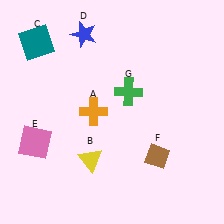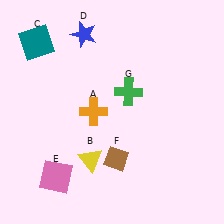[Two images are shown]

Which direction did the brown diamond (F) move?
The brown diamond (F) moved left.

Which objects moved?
The objects that moved are: the pink square (E), the brown diamond (F).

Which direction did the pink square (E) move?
The pink square (E) moved down.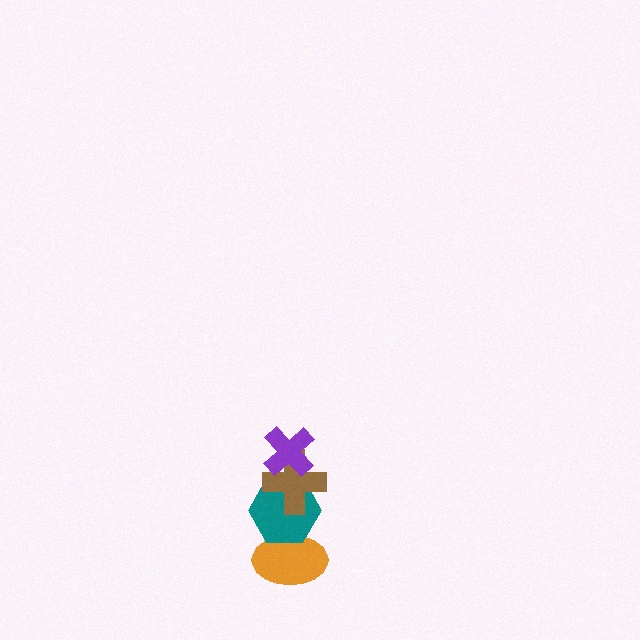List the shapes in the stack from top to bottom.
From top to bottom: the purple cross, the brown cross, the teal hexagon, the orange ellipse.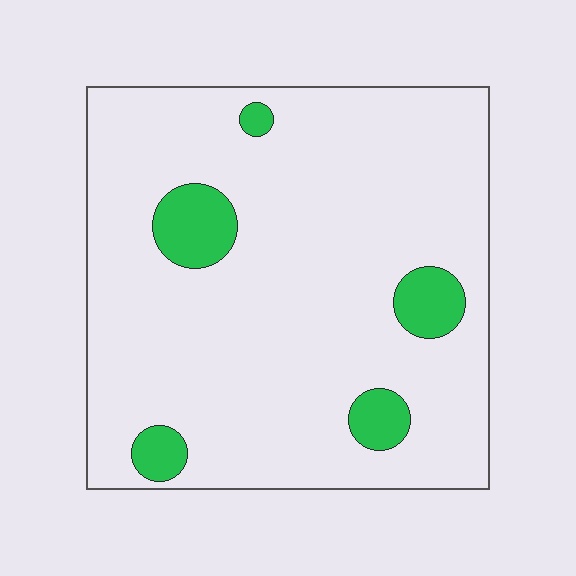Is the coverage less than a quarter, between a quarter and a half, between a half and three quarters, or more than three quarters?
Less than a quarter.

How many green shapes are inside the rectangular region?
5.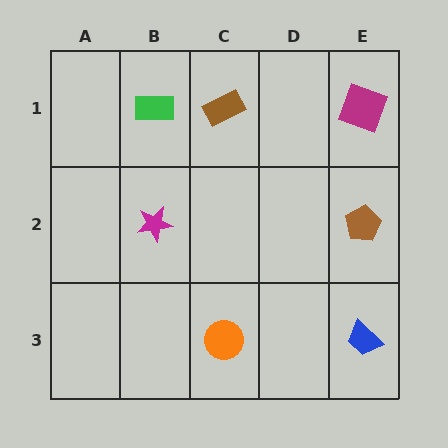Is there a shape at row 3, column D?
No, that cell is empty.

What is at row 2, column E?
A brown pentagon.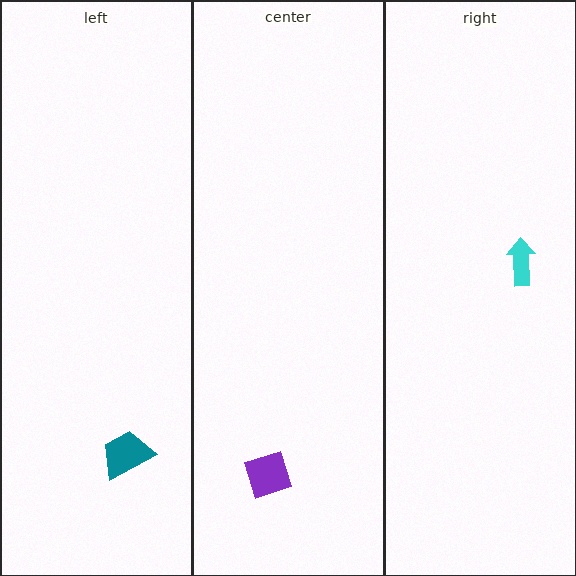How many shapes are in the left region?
1.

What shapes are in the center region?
The purple diamond.